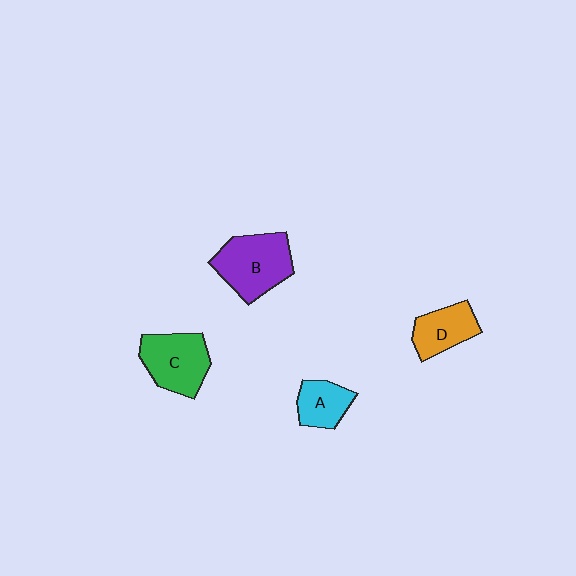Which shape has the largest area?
Shape B (purple).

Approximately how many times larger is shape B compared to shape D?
Approximately 1.5 times.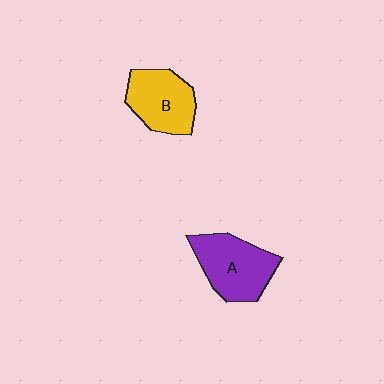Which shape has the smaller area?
Shape B (yellow).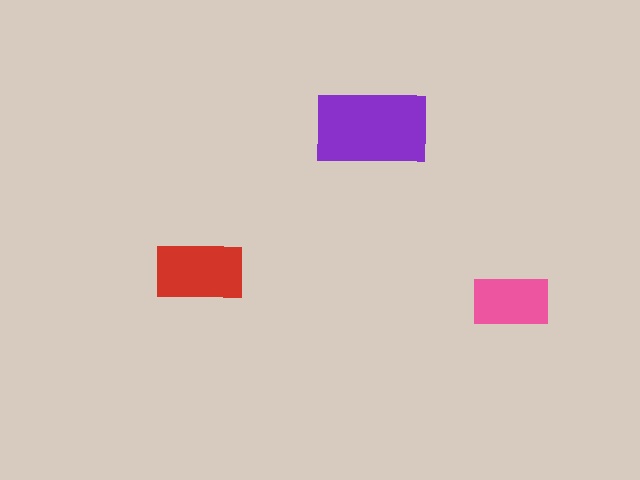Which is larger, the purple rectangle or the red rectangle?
The purple one.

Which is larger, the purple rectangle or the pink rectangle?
The purple one.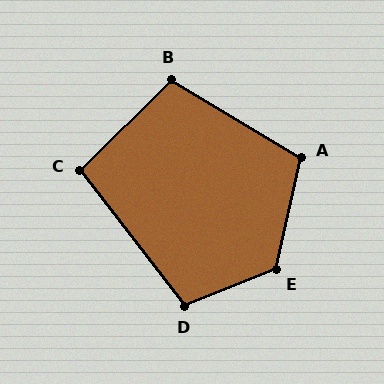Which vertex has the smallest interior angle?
C, at approximately 97 degrees.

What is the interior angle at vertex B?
Approximately 104 degrees (obtuse).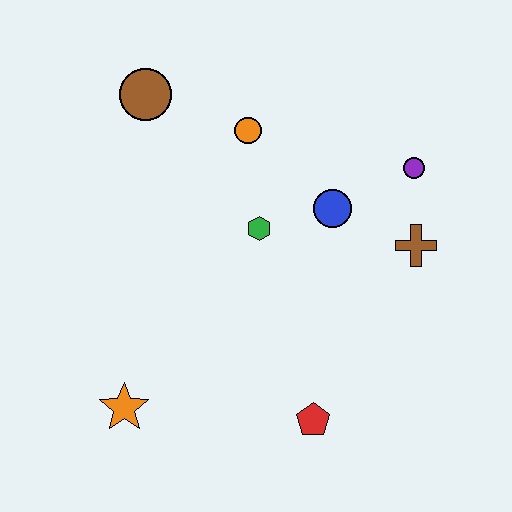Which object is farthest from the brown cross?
The orange star is farthest from the brown cross.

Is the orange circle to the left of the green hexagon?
Yes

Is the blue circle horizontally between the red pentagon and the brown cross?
Yes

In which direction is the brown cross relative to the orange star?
The brown cross is to the right of the orange star.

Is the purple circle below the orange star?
No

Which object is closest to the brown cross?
The purple circle is closest to the brown cross.